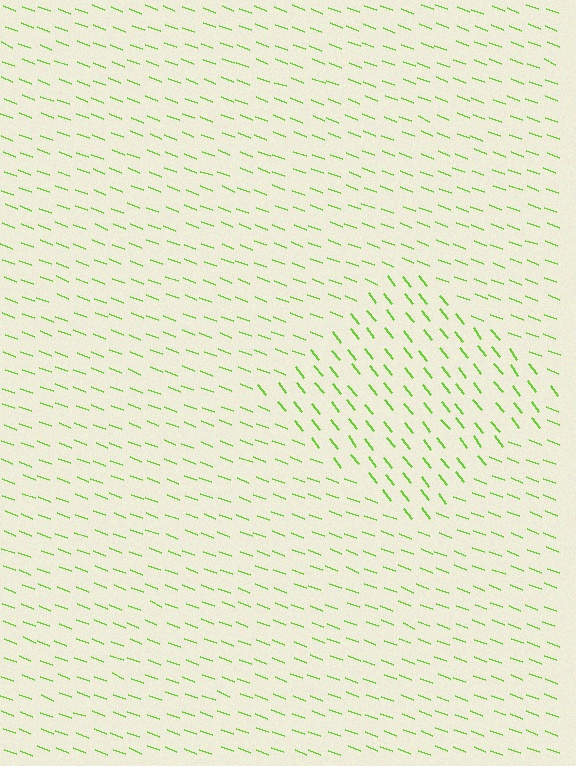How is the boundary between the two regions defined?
The boundary is defined purely by a change in line orientation (approximately 31 degrees difference). All lines are the same color and thickness.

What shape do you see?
I see a diamond.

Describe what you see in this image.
The image is filled with small lime line segments. A diamond region in the image has lines oriented differently from the surrounding lines, creating a visible texture boundary.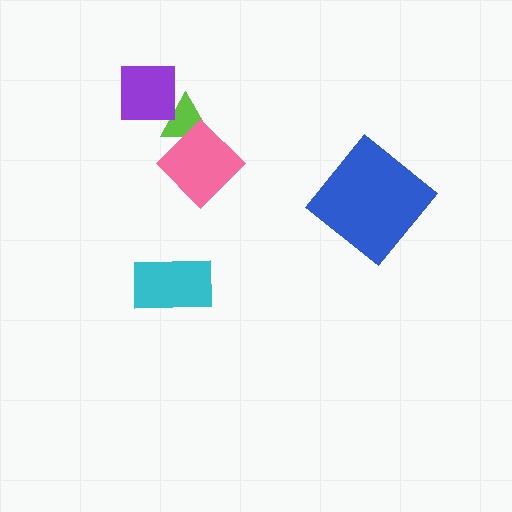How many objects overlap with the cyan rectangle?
0 objects overlap with the cyan rectangle.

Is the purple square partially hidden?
No, no other shape covers it.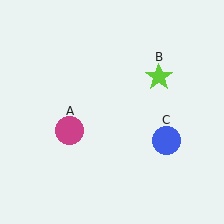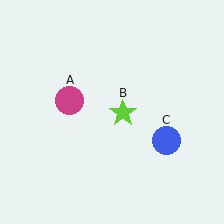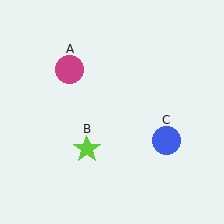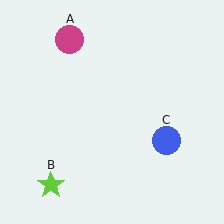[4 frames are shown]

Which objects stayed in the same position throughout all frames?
Blue circle (object C) remained stationary.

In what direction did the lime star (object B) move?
The lime star (object B) moved down and to the left.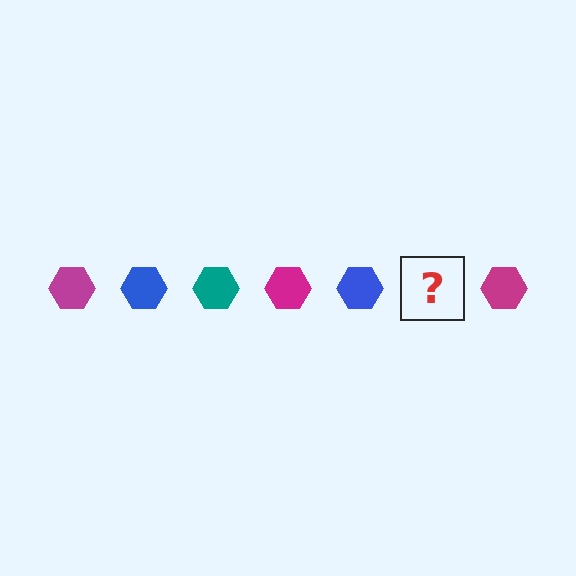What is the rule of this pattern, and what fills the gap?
The rule is that the pattern cycles through magenta, blue, teal hexagons. The gap should be filled with a teal hexagon.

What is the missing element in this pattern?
The missing element is a teal hexagon.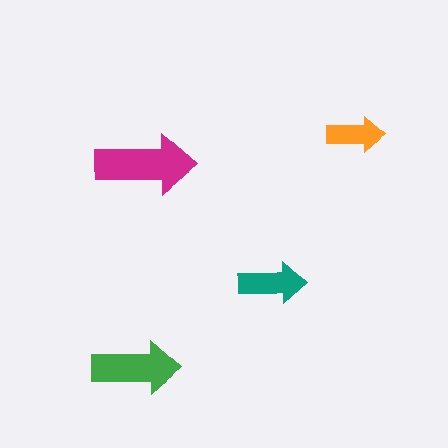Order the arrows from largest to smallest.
the magenta one, the green one, the teal one, the orange one.